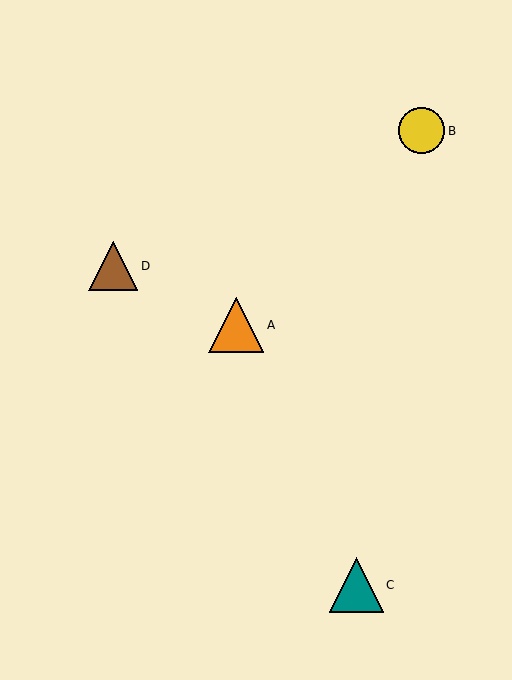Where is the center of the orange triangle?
The center of the orange triangle is at (236, 325).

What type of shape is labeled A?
Shape A is an orange triangle.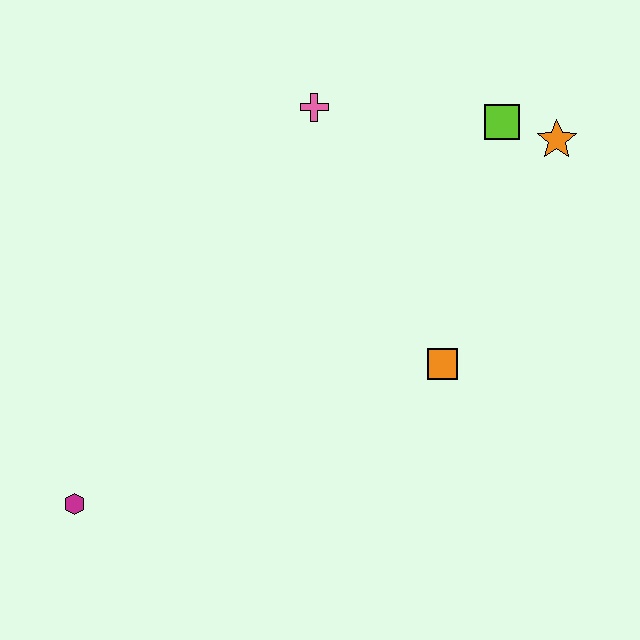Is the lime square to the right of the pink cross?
Yes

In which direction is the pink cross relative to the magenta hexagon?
The pink cross is above the magenta hexagon.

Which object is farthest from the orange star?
The magenta hexagon is farthest from the orange star.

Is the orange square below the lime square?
Yes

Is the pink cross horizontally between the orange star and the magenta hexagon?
Yes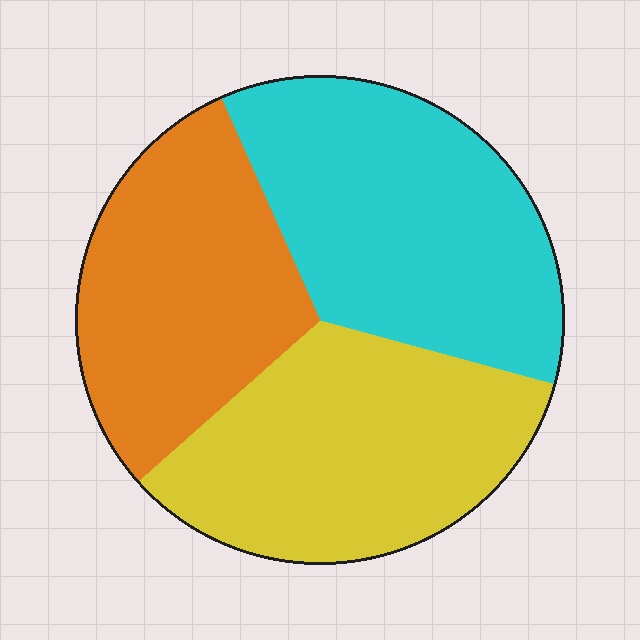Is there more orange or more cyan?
Cyan.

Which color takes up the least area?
Orange, at roughly 30%.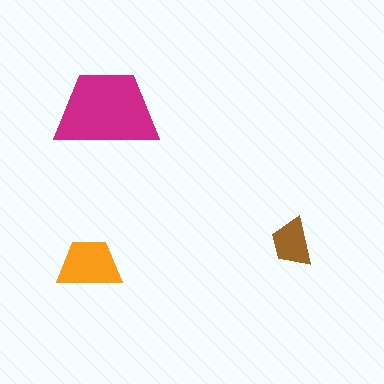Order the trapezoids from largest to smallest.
the magenta one, the orange one, the brown one.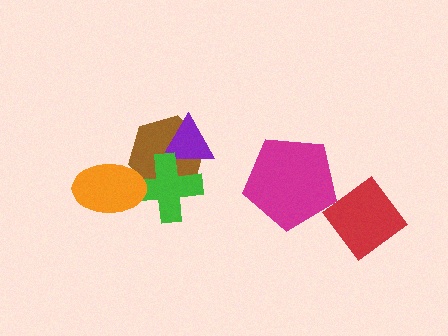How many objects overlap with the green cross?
3 objects overlap with the green cross.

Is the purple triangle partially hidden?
Yes, it is partially covered by another shape.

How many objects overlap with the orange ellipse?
2 objects overlap with the orange ellipse.